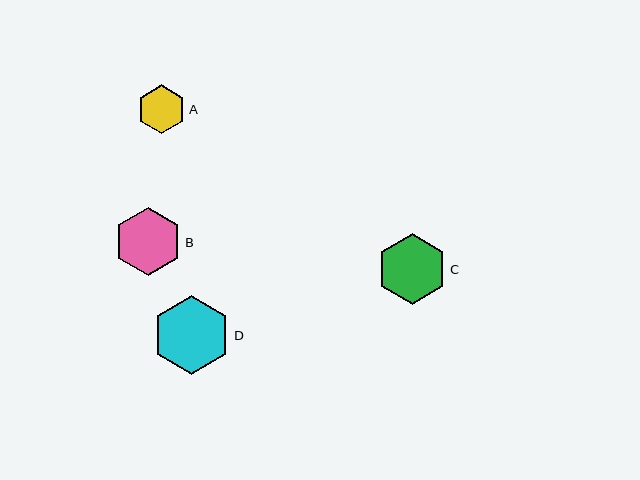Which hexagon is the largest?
Hexagon D is the largest with a size of approximately 78 pixels.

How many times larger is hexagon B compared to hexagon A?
Hexagon B is approximately 1.4 times the size of hexagon A.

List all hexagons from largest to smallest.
From largest to smallest: D, C, B, A.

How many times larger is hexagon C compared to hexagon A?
Hexagon C is approximately 1.4 times the size of hexagon A.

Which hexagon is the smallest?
Hexagon A is the smallest with a size of approximately 49 pixels.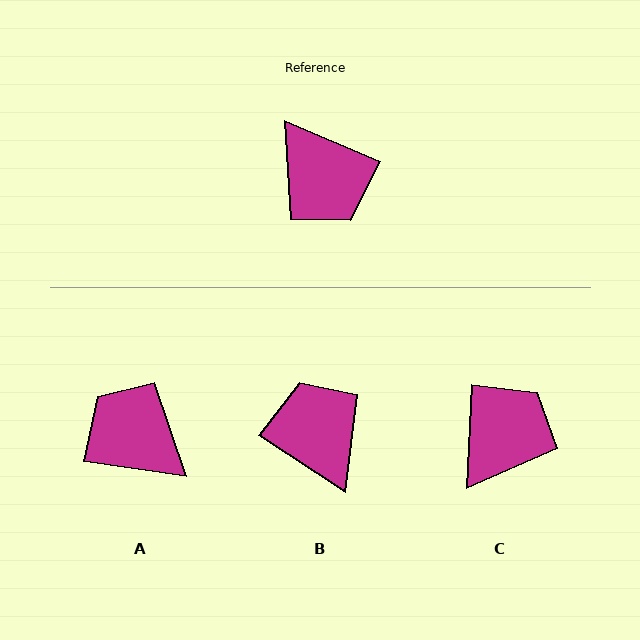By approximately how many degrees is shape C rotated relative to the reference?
Approximately 110 degrees counter-clockwise.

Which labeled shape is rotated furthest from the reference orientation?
B, about 170 degrees away.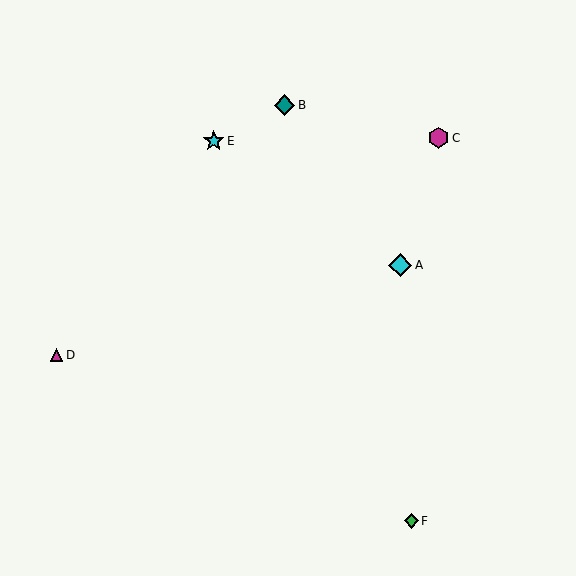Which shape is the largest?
The cyan diamond (labeled A) is the largest.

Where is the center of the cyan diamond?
The center of the cyan diamond is at (400, 265).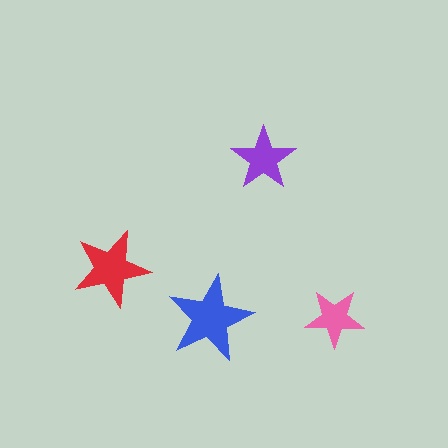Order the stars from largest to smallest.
the blue one, the red one, the purple one, the pink one.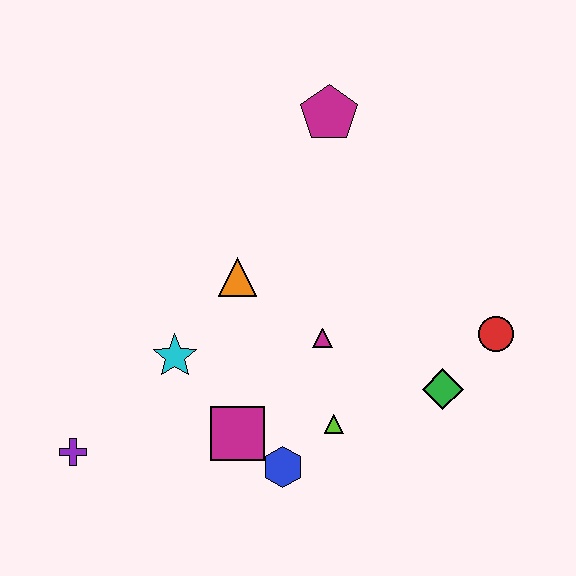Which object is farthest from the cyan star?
The red circle is farthest from the cyan star.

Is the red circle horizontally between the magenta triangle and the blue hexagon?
No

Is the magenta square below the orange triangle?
Yes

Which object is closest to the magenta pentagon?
The orange triangle is closest to the magenta pentagon.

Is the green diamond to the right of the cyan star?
Yes